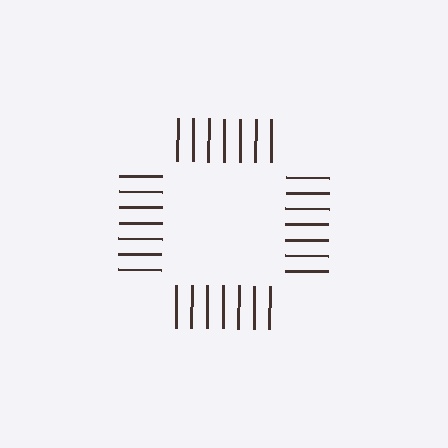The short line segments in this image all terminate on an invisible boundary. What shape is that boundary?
An illusory square — the line segments terminate on its edges but no continuous stroke is drawn.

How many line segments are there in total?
28 — 7 along each of the 4 edges.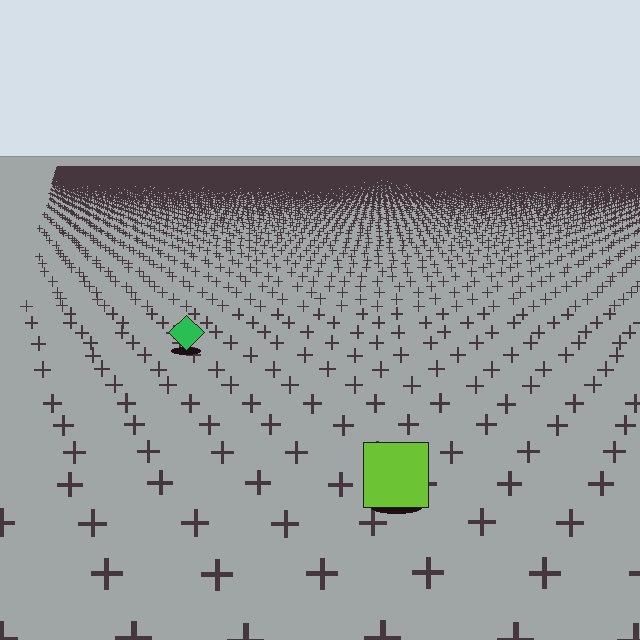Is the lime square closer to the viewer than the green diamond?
Yes. The lime square is closer — you can tell from the texture gradient: the ground texture is coarser near it.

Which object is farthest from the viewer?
The green diamond is farthest from the viewer. It appears smaller and the ground texture around it is denser.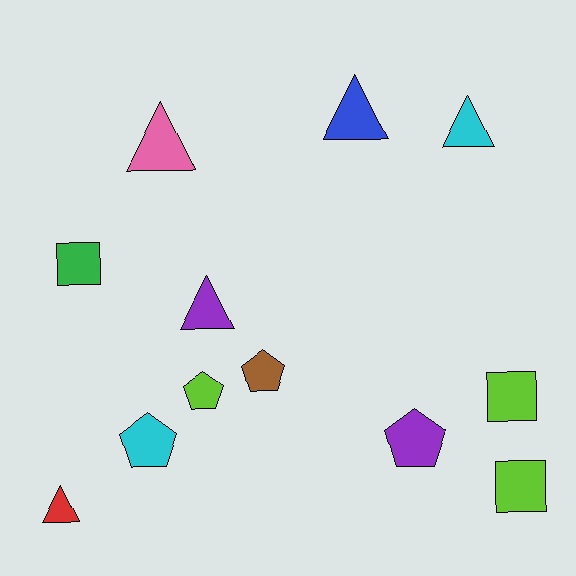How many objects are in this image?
There are 12 objects.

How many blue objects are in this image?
There is 1 blue object.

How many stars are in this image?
There are no stars.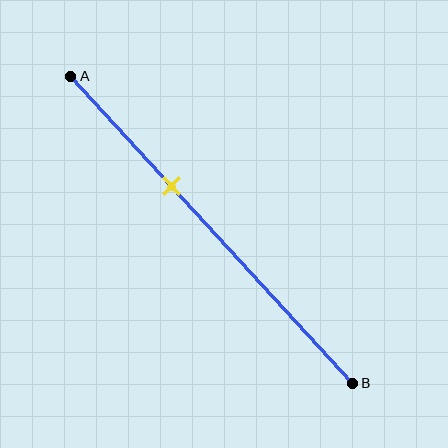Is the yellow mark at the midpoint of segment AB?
No, the mark is at about 35% from A, not at the 50% midpoint.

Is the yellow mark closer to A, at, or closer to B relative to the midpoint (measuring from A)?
The yellow mark is closer to point A than the midpoint of segment AB.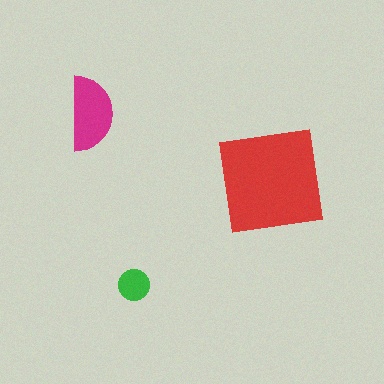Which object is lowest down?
The green circle is bottommost.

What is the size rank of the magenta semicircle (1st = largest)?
2nd.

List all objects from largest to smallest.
The red square, the magenta semicircle, the green circle.